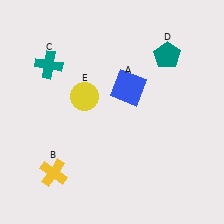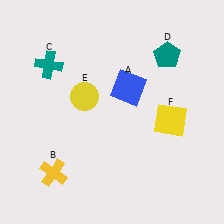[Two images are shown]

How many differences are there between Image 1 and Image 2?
There is 1 difference between the two images.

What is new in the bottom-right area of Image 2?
A yellow square (F) was added in the bottom-right area of Image 2.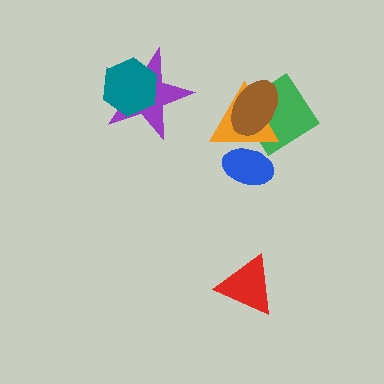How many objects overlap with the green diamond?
2 objects overlap with the green diamond.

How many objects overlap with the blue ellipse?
1 object overlaps with the blue ellipse.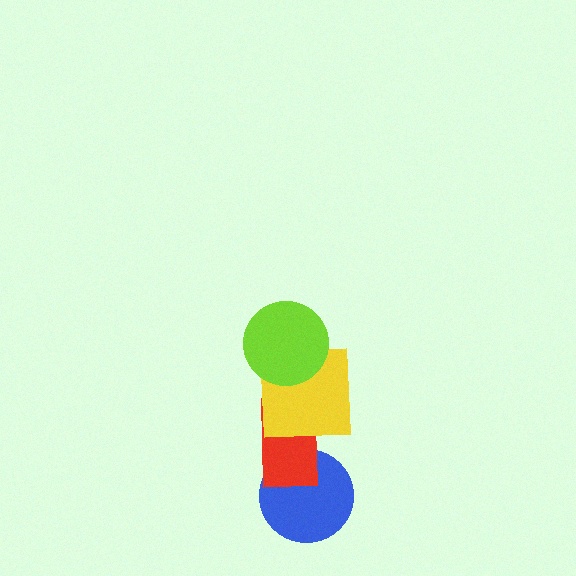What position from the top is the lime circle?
The lime circle is 1st from the top.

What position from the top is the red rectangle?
The red rectangle is 3rd from the top.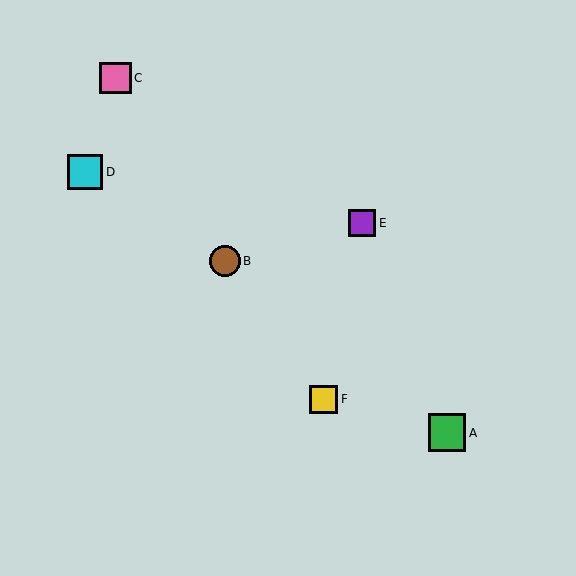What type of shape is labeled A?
Shape A is a green square.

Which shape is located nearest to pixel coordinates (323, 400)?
The yellow square (labeled F) at (324, 399) is nearest to that location.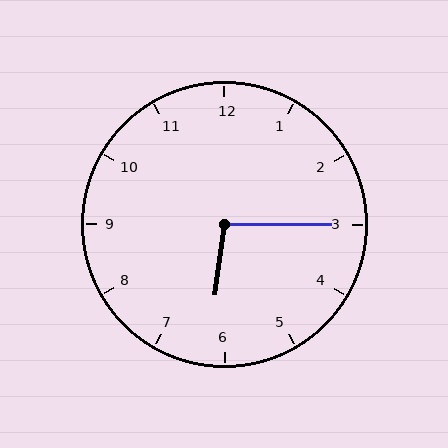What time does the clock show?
6:15.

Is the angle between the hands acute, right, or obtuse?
It is obtuse.